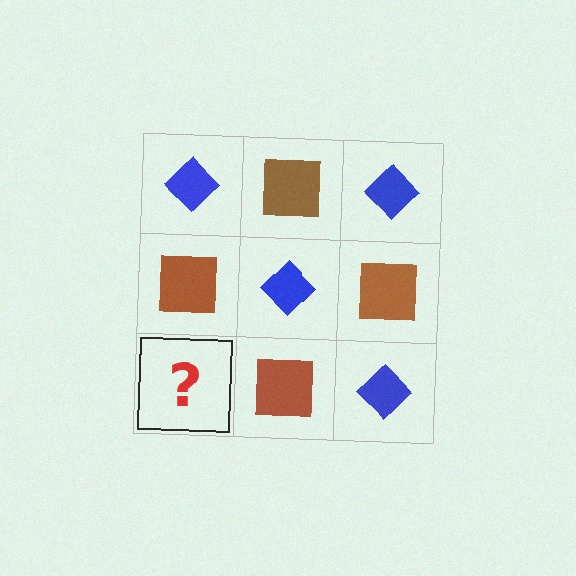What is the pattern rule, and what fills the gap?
The rule is that it alternates blue diamond and brown square in a checkerboard pattern. The gap should be filled with a blue diamond.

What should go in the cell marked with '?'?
The missing cell should contain a blue diamond.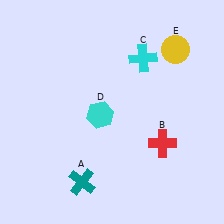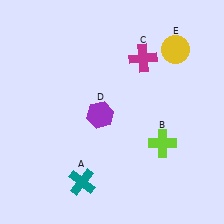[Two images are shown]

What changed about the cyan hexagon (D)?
In Image 1, D is cyan. In Image 2, it changed to purple.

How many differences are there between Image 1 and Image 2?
There are 3 differences between the two images.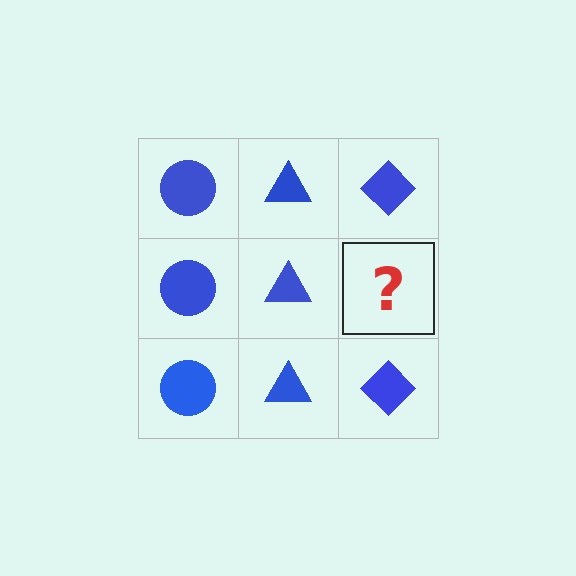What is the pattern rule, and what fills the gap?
The rule is that each column has a consistent shape. The gap should be filled with a blue diamond.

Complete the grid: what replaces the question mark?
The question mark should be replaced with a blue diamond.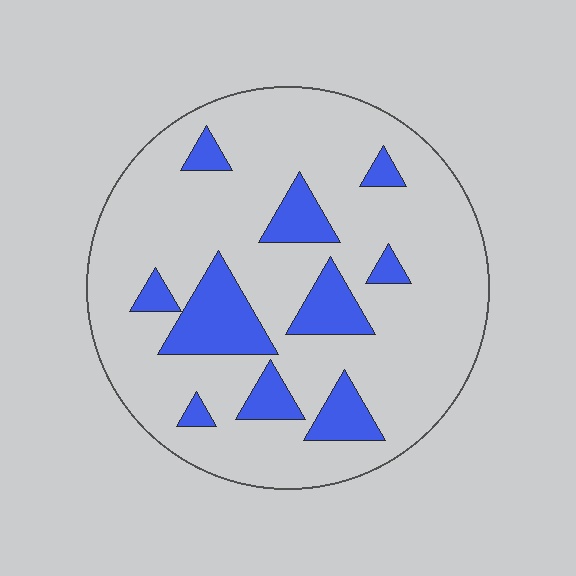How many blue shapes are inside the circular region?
10.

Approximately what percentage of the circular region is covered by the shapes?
Approximately 20%.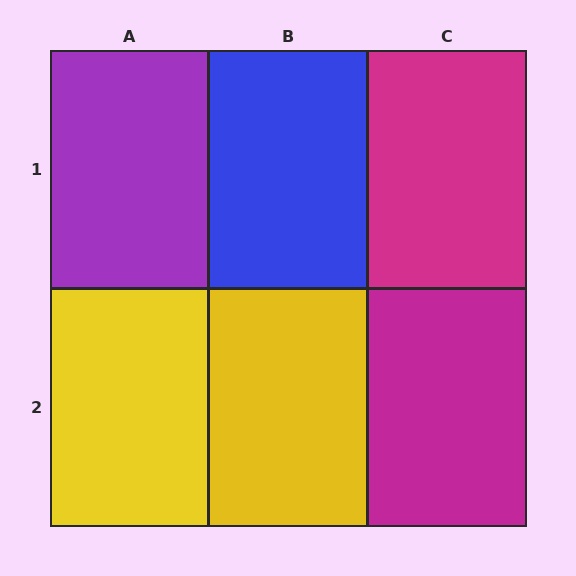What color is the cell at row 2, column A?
Yellow.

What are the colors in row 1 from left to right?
Purple, blue, magenta.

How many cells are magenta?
2 cells are magenta.